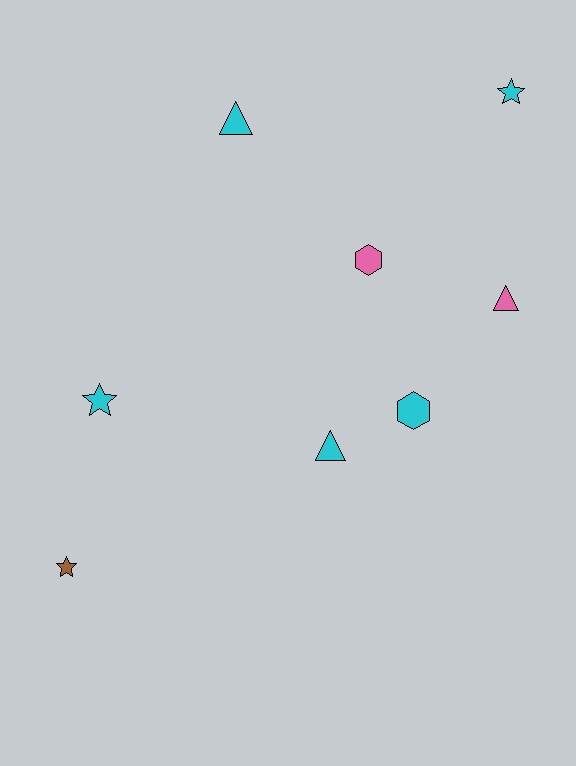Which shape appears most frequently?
Triangle, with 3 objects.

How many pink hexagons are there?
There is 1 pink hexagon.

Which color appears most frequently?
Cyan, with 5 objects.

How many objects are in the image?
There are 8 objects.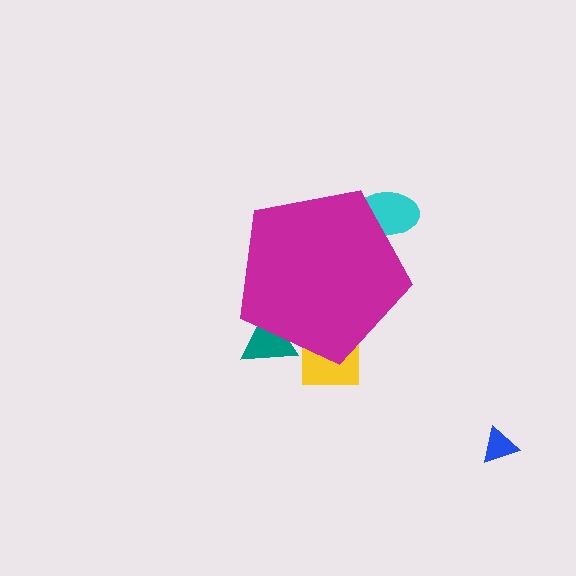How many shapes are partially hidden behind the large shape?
3 shapes are partially hidden.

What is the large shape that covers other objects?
A magenta pentagon.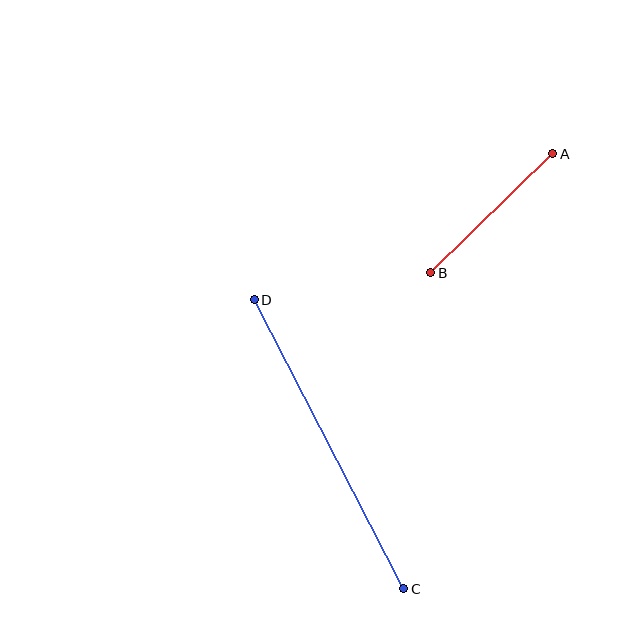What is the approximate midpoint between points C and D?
The midpoint is at approximately (329, 444) pixels.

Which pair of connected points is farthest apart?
Points C and D are farthest apart.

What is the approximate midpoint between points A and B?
The midpoint is at approximately (492, 213) pixels.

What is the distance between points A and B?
The distance is approximately 170 pixels.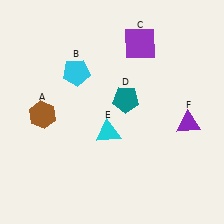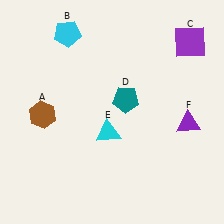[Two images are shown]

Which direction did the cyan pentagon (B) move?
The cyan pentagon (B) moved up.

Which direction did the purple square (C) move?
The purple square (C) moved right.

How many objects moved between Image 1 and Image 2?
2 objects moved between the two images.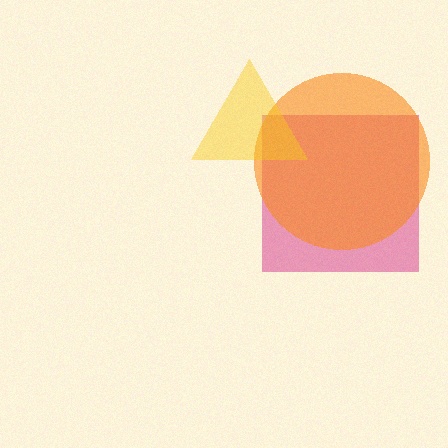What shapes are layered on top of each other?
The layered shapes are: a magenta square, an orange circle, a yellow triangle.